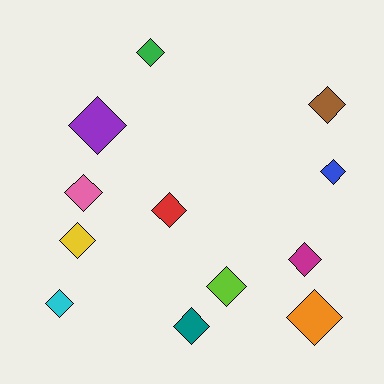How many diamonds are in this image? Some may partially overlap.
There are 12 diamonds.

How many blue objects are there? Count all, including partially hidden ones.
There is 1 blue object.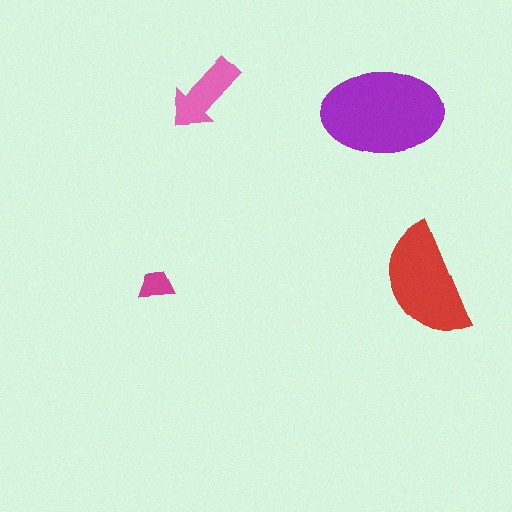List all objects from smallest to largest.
The magenta trapezoid, the pink arrow, the red semicircle, the purple ellipse.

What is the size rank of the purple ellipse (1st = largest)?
1st.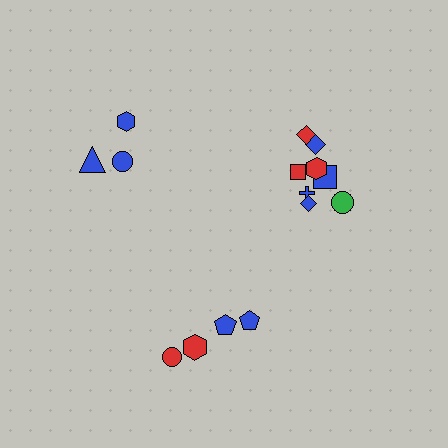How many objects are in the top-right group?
There are 8 objects.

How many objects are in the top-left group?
There are 3 objects.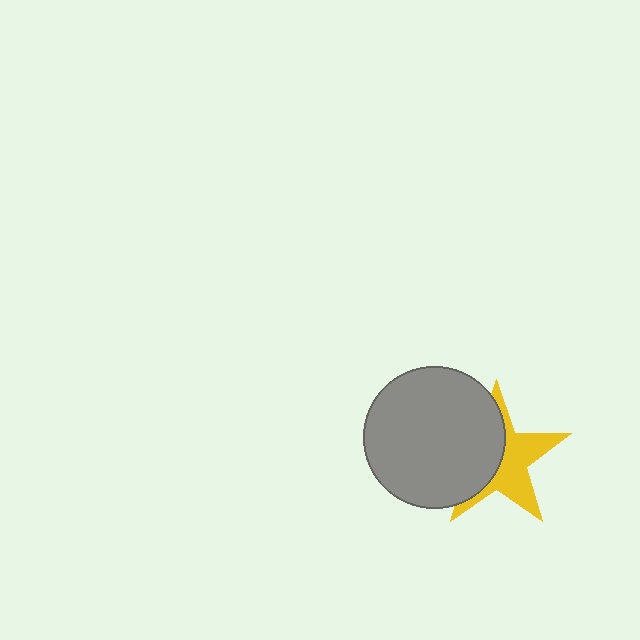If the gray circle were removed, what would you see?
You would see the complete yellow star.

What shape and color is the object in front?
The object in front is a gray circle.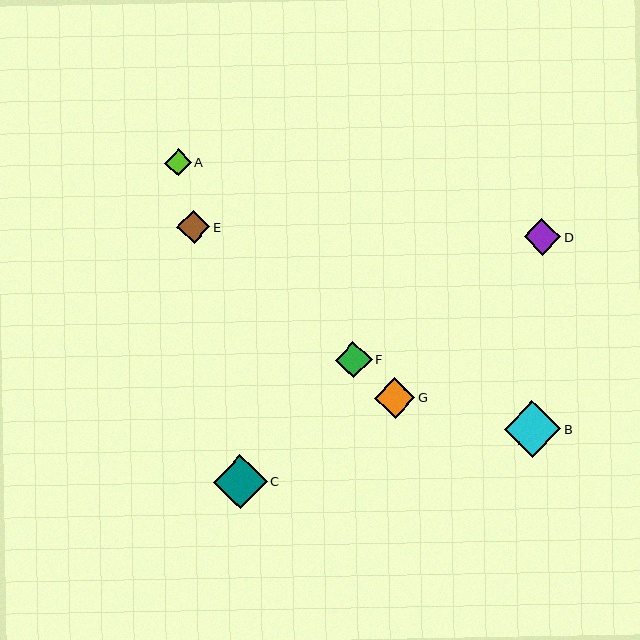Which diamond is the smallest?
Diamond A is the smallest with a size of approximately 27 pixels.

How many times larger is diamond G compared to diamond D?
Diamond G is approximately 1.1 times the size of diamond D.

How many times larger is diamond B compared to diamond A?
Diamond B is approximately 2.1 times the size of diamond A.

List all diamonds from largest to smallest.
From largest to smallest: B, C, G, D, F, E, A.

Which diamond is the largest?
Diamond B is the largest with a size of approximately 57 pixels.